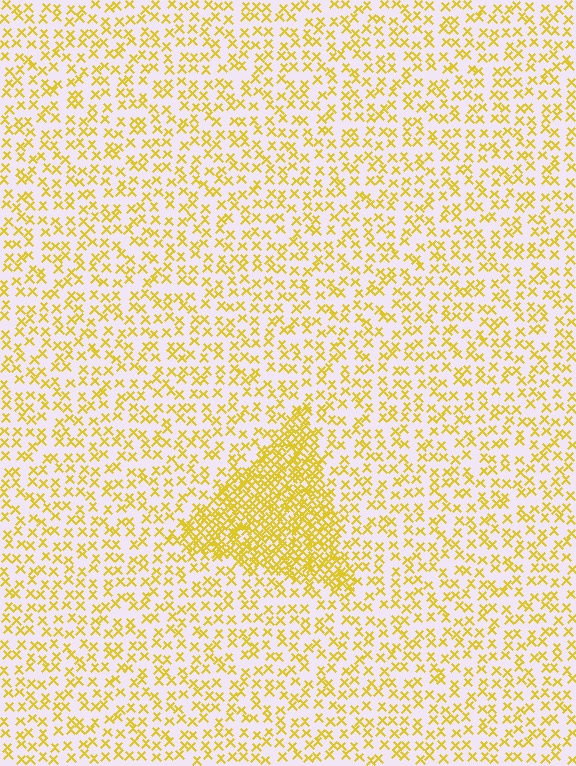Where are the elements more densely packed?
The elements are more densely packed inside the triangle boundary.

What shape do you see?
I see a triangle.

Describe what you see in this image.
The image contains small yellow elements arranged at two different densities. A triangle-shaped region is visible where the elements are more densely packed than the surrounding area.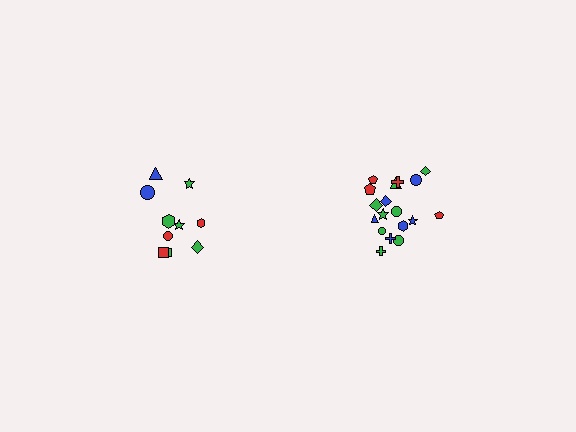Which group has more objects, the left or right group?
The right group.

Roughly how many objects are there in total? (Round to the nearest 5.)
Roughly 30 objects in total.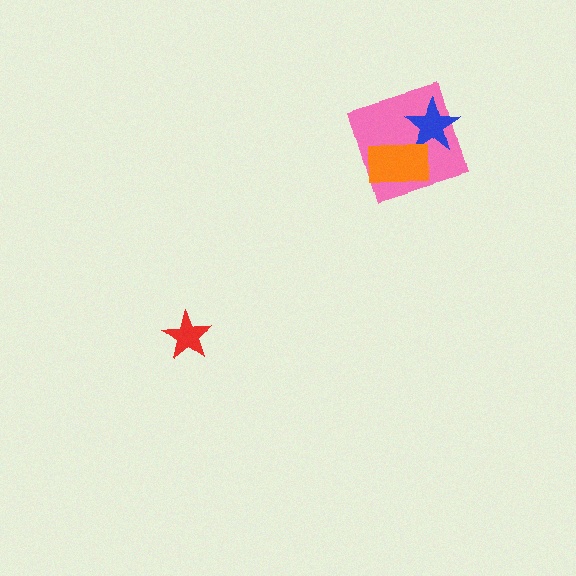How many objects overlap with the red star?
0 objects overlap with the red star.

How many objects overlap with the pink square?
2 objects overlap with the pink square.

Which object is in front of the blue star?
The orange rectangle is in front of the blue star.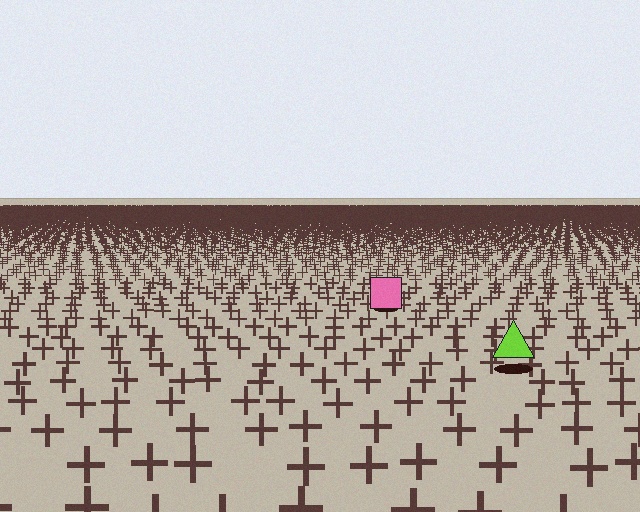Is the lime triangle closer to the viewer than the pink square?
Yes. The lime triangle is closer — you can tell from the texture gradient: the ground texture is coarser near it.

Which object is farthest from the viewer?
The pink square is farthest from the viewer. It appears smaller and the ground texture around it is denser.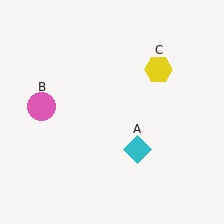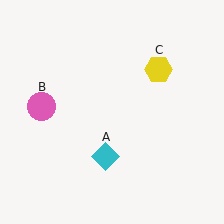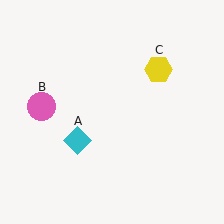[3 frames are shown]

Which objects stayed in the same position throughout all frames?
Pink circle (object B) and yellow hexagon (object C) remained stationary.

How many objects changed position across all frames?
1 object changed position: cyan diamond (object A).